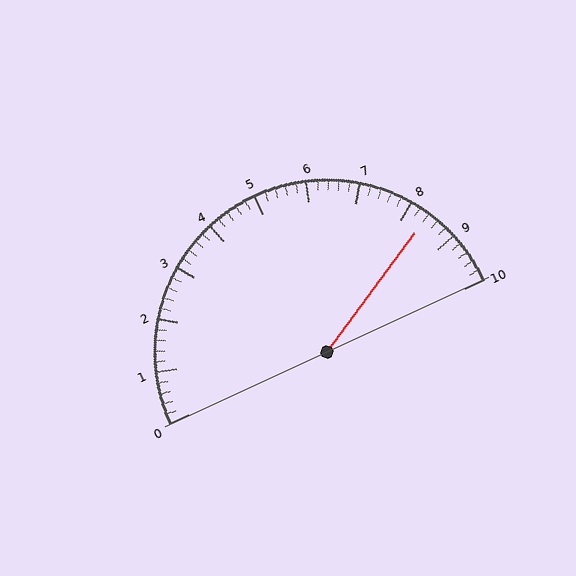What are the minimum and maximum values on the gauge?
The gauge ranges from 0 to 10.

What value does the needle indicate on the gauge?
The needle indicates approximately 8.4.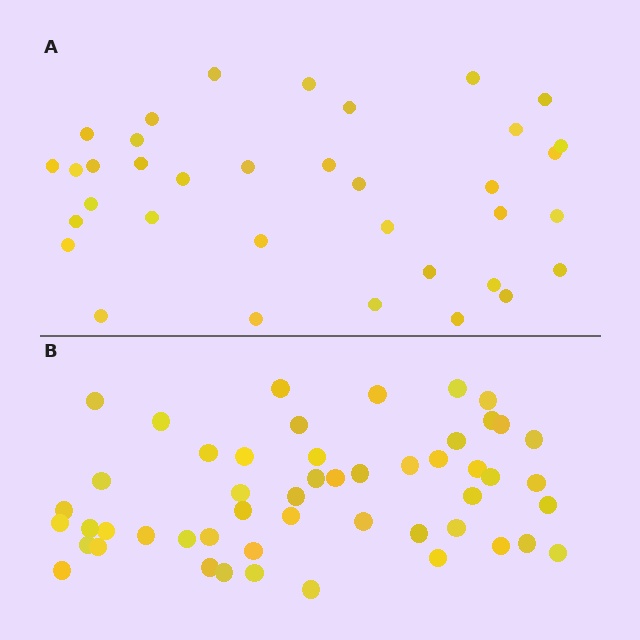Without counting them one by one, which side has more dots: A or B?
Region B (the bottom region) has more dots.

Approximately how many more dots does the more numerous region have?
Region B has approximately 15 more dots than region A.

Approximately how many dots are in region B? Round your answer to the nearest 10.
About 50 dots. (The exact count is 51, which rounds to 50.)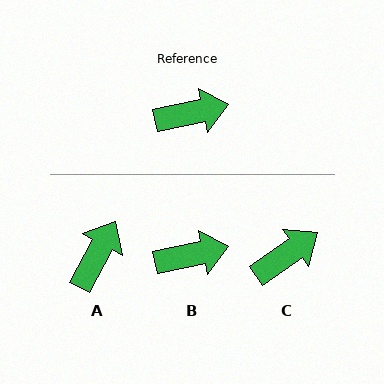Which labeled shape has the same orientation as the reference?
B.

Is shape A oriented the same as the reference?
No, it is off by about 49 degrees.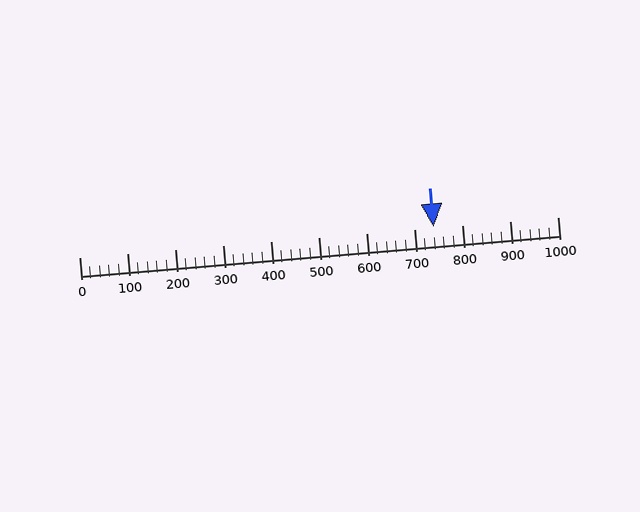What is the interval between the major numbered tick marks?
The major tick marks are spaced 100 units apart.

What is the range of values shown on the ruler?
The ruler shows values from 0 to 1000.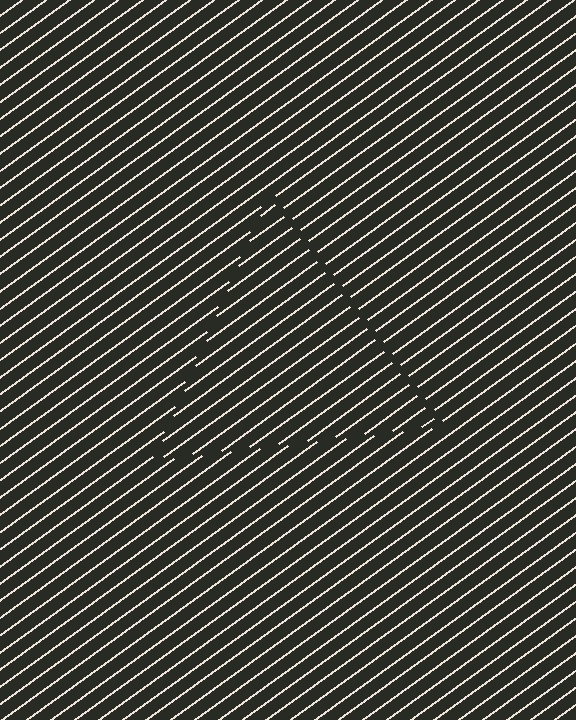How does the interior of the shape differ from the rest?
The interior of the shape contains the same grating, shifted by half a period — the contour is defined by the phase discontinuity where line-ends from the inner and outer gratings abut.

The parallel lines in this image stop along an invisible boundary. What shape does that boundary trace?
An illusory triangle. The interior of the shape contains the same grating, shifted by half a period — the contour is defined by the phase discontinuity where line-ends from the inner and outer gratings abut.